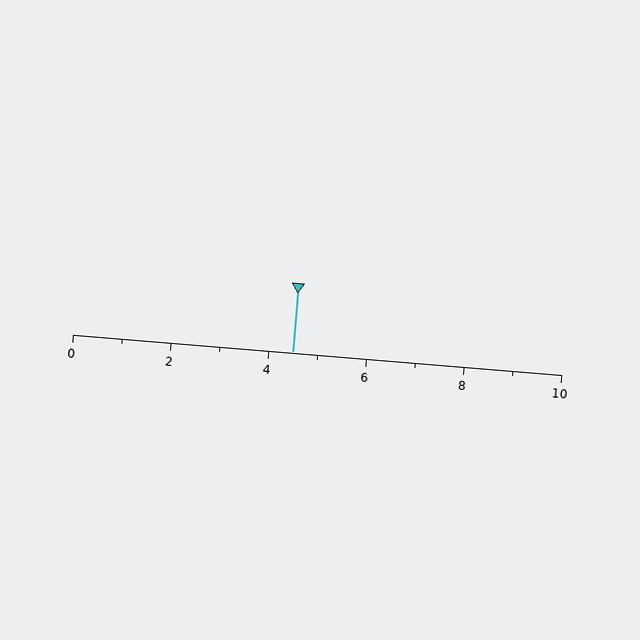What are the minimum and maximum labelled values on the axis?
The axis runs from 0 to 10.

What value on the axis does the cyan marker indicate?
The marker indicates approximately 4.5.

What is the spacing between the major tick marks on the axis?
The major ticks are spaced 2 apart.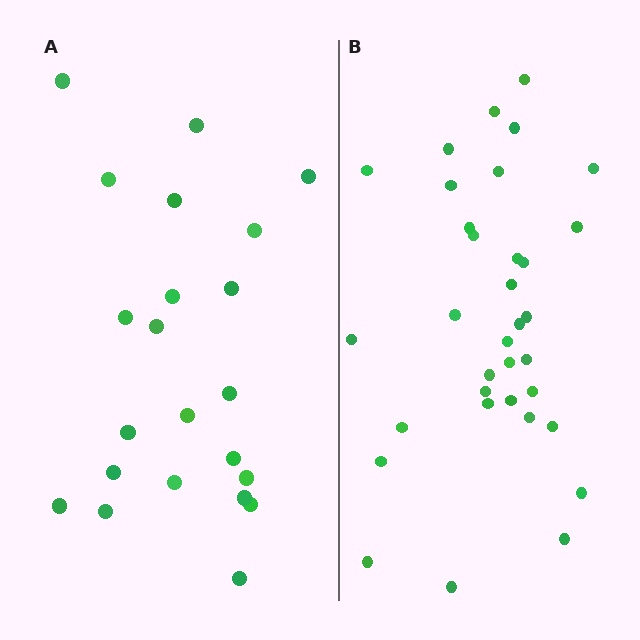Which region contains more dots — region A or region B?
Region B (the right region) has more dots.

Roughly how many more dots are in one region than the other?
Region B has roughly 12 or so more dots than region A.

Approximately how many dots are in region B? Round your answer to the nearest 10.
About 30 dots. (The exact count is 34, which rounds to 30.)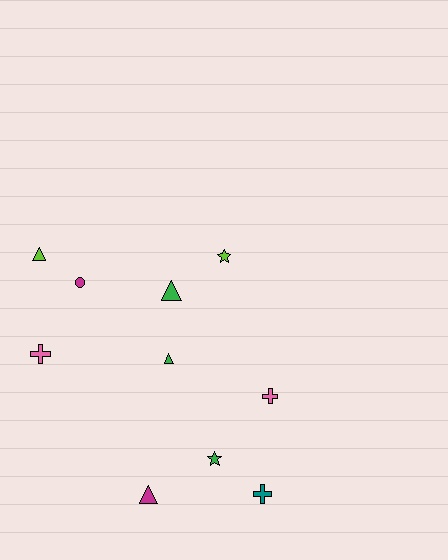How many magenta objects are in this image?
There are 2 magenta objects.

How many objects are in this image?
There are 10 objects.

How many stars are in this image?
There are 2 stars.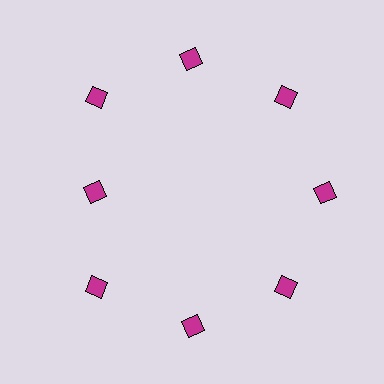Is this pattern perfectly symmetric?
No. The 8 magenta diamonds are arranged in a ring, but one element near the 9 o'clock position is pulled inward toward the center, breaking the 8-fold rotational symmetry.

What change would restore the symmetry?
The symmetry would be restored by moving it outward, back onto the ring so that all 8 diamonds sit at equal angles and equal distance from the center.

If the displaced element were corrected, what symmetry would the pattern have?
It would have 8-fold rotational symmetry — the pattern would map onto itself every 45 degrees.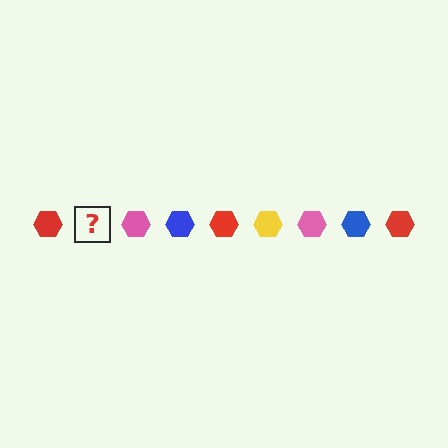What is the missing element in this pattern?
The missing element is a yellow hexagon.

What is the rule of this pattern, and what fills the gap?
The rule is that the pattern cycles through red, yellow, pink, blue hexagons. The gap should be filled with a yellow hexagon.